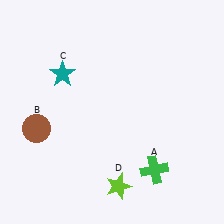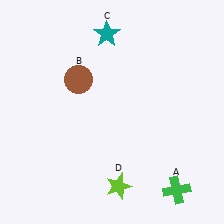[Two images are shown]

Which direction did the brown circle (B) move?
The brown circle (B) moved up.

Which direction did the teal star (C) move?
The teal star (C) moved right.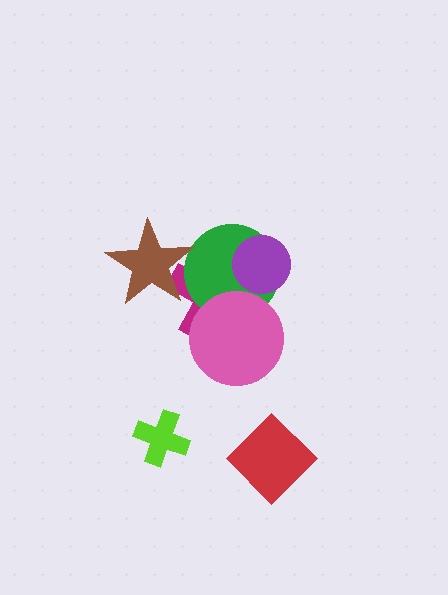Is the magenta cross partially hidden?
Yes, it is partially covered by another shape.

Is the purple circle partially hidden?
No, no other shape covers it.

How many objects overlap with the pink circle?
2 objects overlap with the pink circle.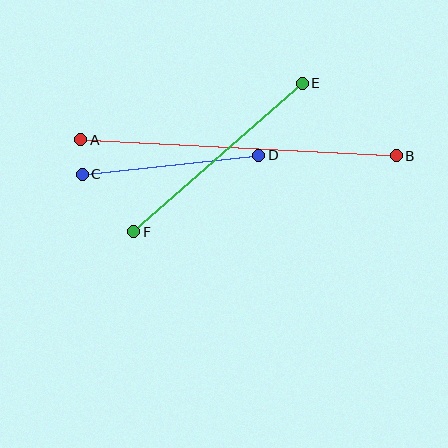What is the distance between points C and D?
The distance is approximately 178 pixels.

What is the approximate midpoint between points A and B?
The midpoint is at approximately (239, 148) pixels.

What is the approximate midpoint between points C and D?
The midpoint is at approximately (170, 165) pixels.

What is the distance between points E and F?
The distance is approximately 225 pixels.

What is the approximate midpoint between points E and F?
The midpoint is at approximately (218, 157) pixels.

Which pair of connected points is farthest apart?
Points A and B are farthest apart.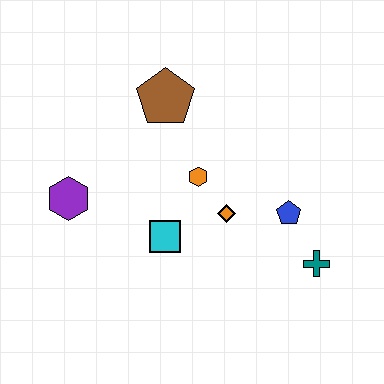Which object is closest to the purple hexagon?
The cyan square is closest to the purple hexagon.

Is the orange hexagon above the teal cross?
Yes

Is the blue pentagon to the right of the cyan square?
Yes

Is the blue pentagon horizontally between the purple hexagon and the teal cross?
Yes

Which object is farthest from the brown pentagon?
The teal cross is farthest from the brown pentagon.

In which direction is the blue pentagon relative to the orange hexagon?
The blue pentagon is to the right of the orange hexagon.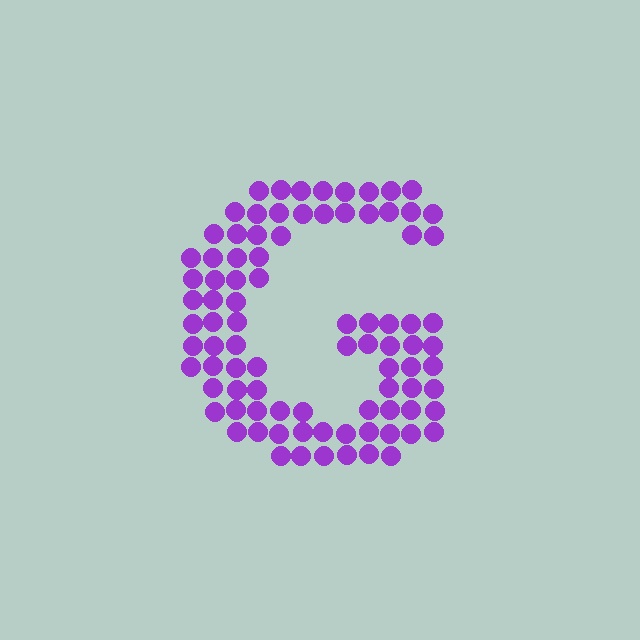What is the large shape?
The large shape is the letter G.